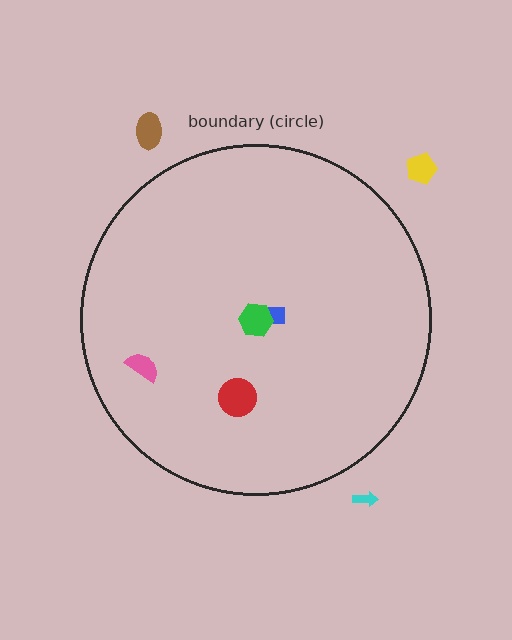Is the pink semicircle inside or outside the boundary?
Inside.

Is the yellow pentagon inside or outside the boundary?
Outside.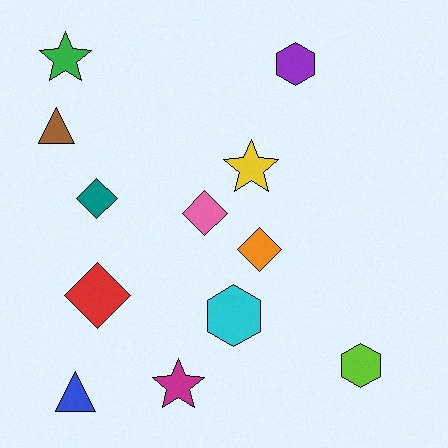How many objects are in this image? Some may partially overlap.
There are 12 objects.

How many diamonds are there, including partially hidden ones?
There are 4 diamonds.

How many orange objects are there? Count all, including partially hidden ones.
There is 1 orange object.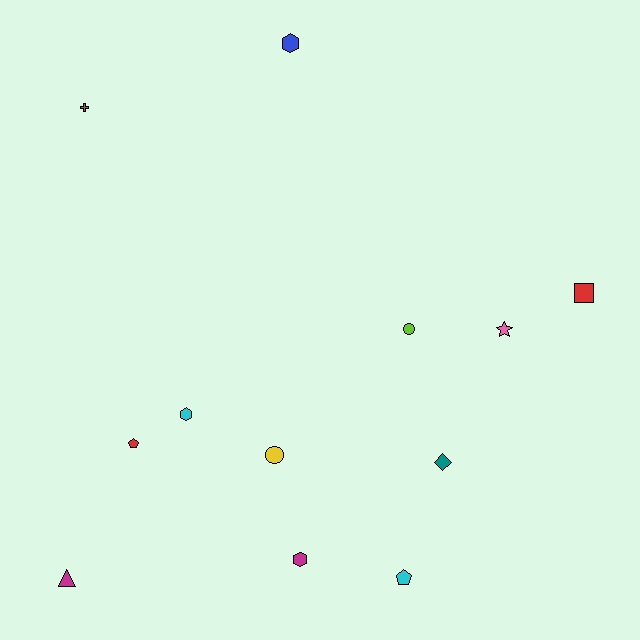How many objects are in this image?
There are 12 objects.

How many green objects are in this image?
There are no green objects.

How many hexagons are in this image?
There are 3 hexagons.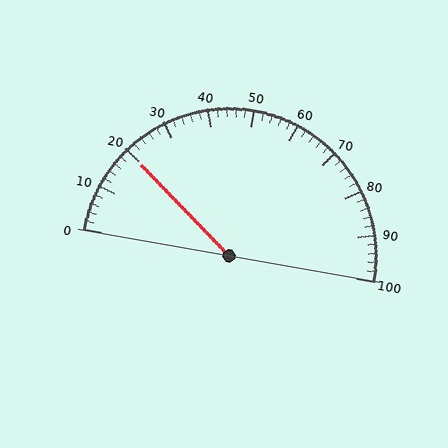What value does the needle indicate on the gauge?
The needle indicates approximately 20.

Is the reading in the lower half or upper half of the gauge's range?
The reading is in the lower half of the range (0 to 100).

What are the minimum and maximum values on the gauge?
The gauge ranges from 0 to 100.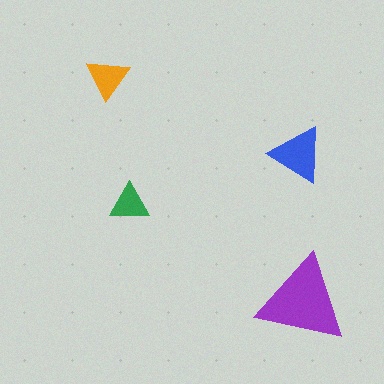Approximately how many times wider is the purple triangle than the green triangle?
About 2 times wider.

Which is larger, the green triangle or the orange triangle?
The orange one.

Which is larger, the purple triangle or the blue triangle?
The purple one.